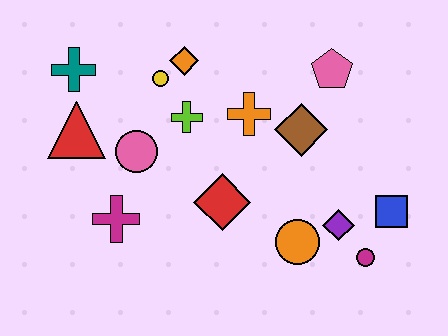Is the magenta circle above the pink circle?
No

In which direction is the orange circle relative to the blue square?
The orange circle is to the left of the blue square.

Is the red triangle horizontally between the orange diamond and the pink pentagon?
No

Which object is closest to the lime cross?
The yellow circle is closest to the lime cross.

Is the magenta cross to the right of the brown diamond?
No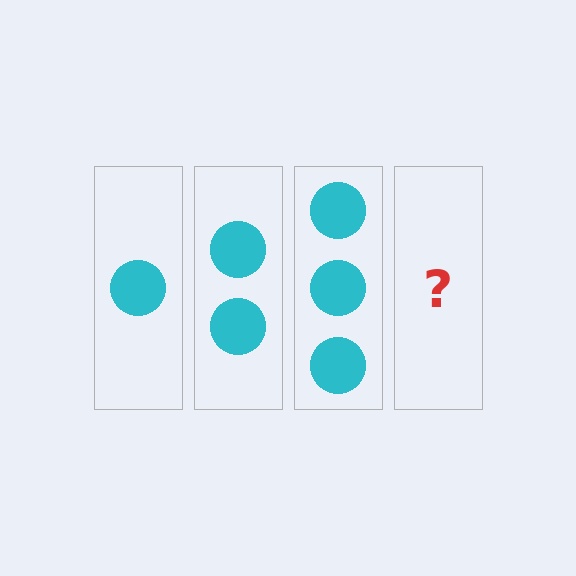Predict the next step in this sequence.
The next step is 4 circles.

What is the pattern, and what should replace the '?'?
The pattern is that each step adds one more circle. The '?' should be 4 circles.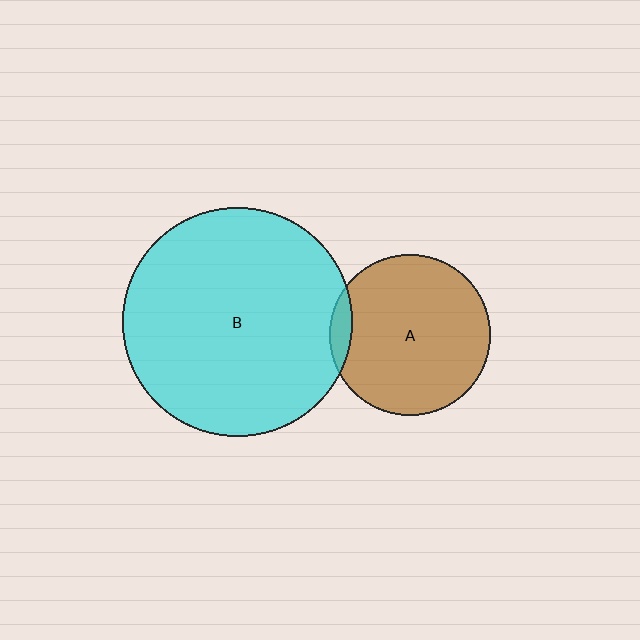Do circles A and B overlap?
Yes.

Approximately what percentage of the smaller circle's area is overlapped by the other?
Approximately 5%.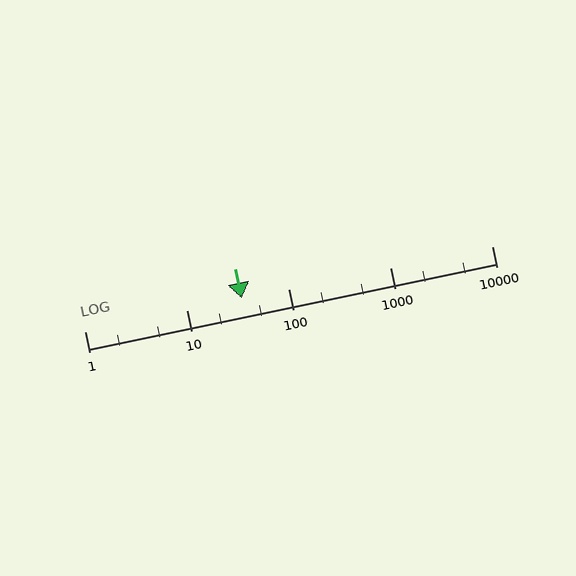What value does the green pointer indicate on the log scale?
The pointer indicates approximately 35.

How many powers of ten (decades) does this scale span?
The scale spans 4 decades, from 1 to 10000.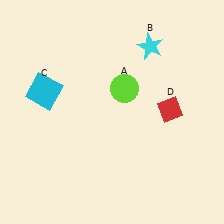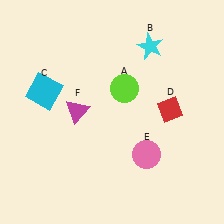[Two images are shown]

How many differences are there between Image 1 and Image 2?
There are 2 differences between the two images.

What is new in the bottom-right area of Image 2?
A pink circle (E) was added in the bottom-right area of Image 2.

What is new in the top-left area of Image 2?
A magenta triangle (F) was added in the top-left area of Image 2.